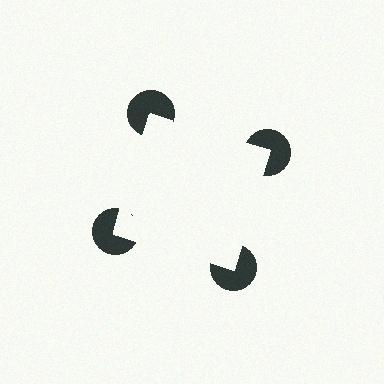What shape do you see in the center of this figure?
An illusory square — its edges are inferred from the aligned wedge cuts in the pac-man discs, not physically drawn.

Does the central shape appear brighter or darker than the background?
It typically appears slightly brighter than the background, even though no actual brightness change is drawn.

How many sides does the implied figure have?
4 sides.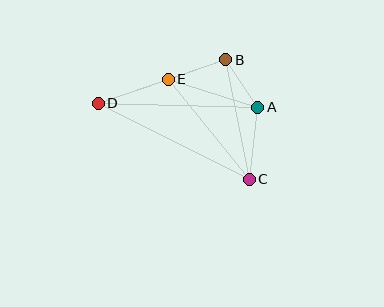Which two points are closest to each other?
Points A and B are closest to each other.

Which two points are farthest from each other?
Points C and D are farthest from each other.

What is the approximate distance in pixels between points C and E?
The distance between C and E is approximately 129 pixels.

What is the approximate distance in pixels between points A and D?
The distance between A and D is approximately 159 pixels.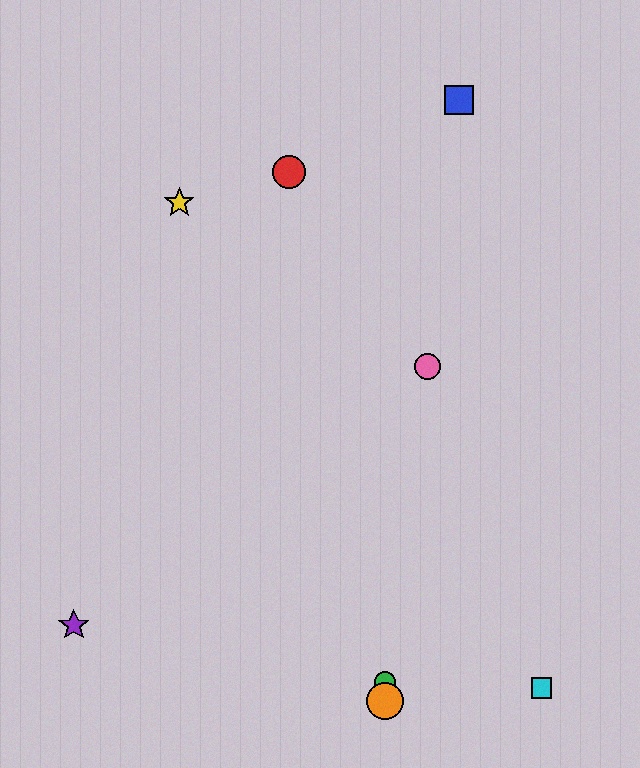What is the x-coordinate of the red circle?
The red circle is at x≈289.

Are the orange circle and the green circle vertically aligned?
Yes, both are at x≈385.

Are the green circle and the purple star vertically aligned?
No, the green circle is at x≈385 and the purple star is at x≈74.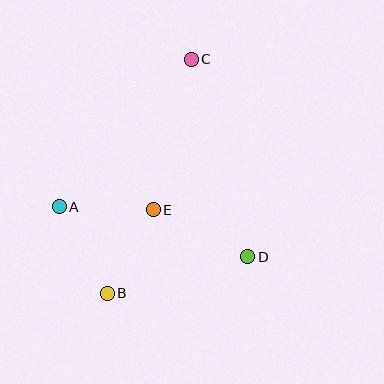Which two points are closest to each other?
Points A and E are closest to each other.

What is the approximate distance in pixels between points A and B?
The distance between A and B is approximately 99 pixels.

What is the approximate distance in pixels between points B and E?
The distance between B and E is approximately 95 pixels.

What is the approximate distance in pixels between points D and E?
The distance between D and E is approximately 106 pixels.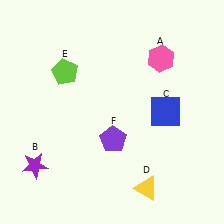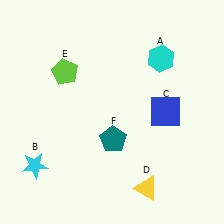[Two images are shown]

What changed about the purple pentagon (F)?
In Image 1, F is purple. In Image 2, it changed to teal.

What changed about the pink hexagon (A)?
In Image 1, A is pink. In Image 2, it changed to cyan.